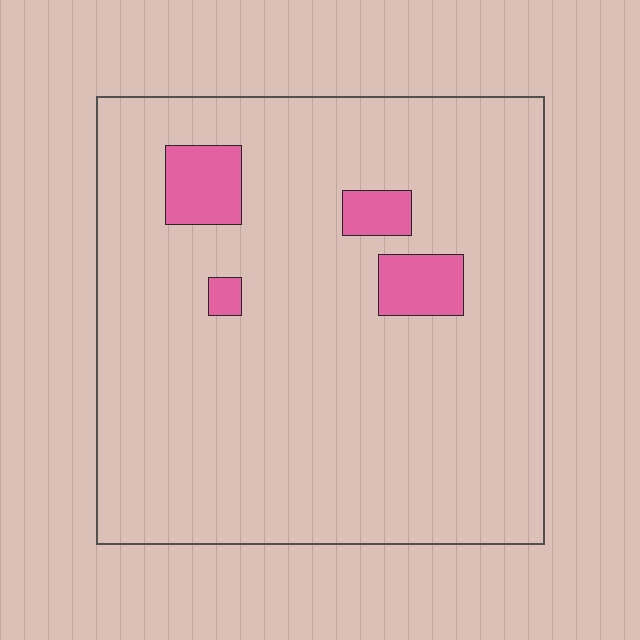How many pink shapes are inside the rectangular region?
4.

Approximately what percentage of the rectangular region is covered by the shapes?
Approximately 10%.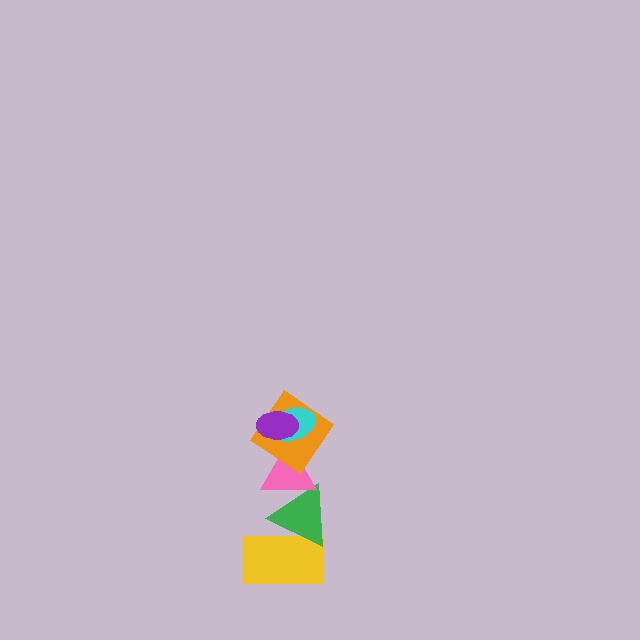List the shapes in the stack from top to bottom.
From top to bottom: the purple ellipse, the cyan ellipse, the orange diamond, the pink triangle, the green triangle, the yellow rectangle.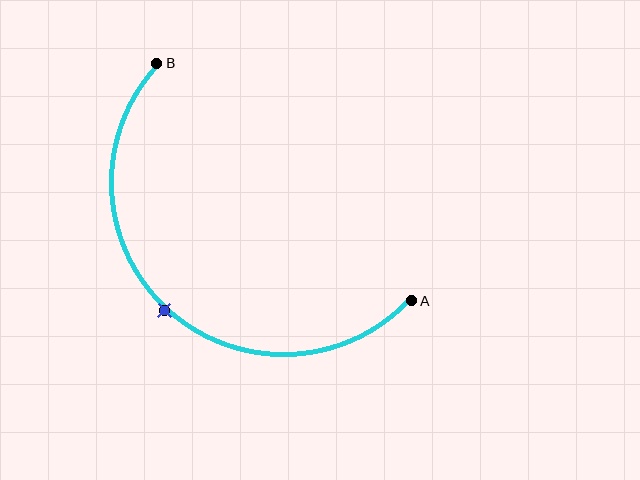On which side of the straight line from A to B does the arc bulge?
The arc bulges below and to the left of the straight line connecting A and B.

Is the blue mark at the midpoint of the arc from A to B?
Yes. The blue mark lies on the arc at equal arc-length from both A and B — it is the arc midpoint.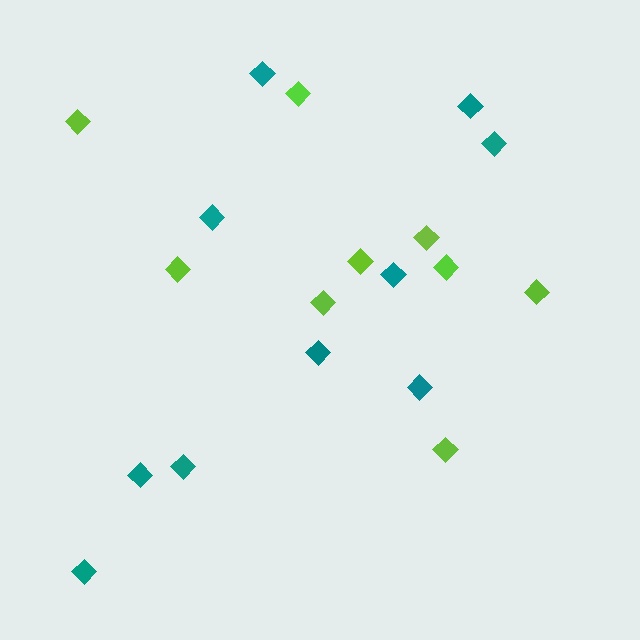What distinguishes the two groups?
There are 2 groups: one group of lime diamonds (9) and one group of teal diamonds (10).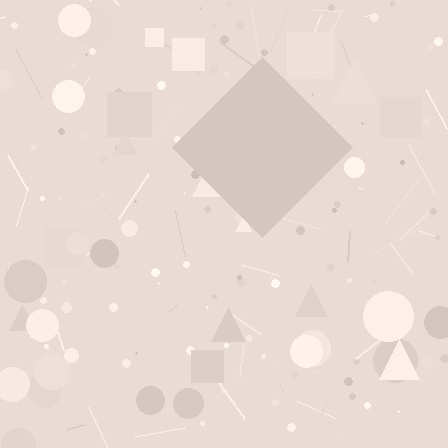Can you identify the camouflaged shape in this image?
The camouflaged shape is a diamond.